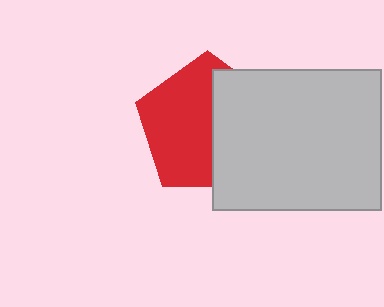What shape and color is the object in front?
The object in front is a light gray rectangle.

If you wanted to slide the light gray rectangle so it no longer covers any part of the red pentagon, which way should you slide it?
Slide it right — that is the most direct way to separate the two shapes.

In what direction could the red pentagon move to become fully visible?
The red pentagon could move left. That would shift it out from behind the light gray rectangle entirely.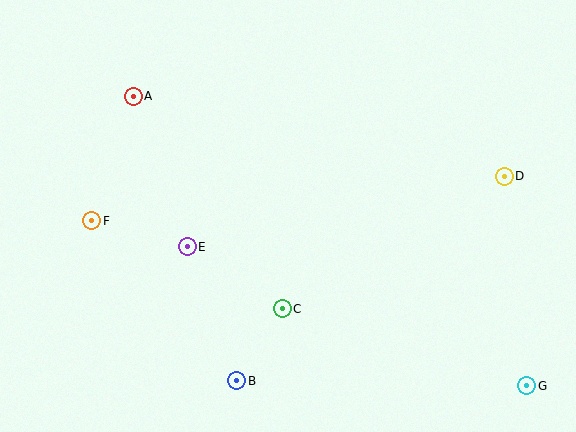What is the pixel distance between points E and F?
The distance between E and F is 99 pixels.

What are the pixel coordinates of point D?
Point D is at (504, 176).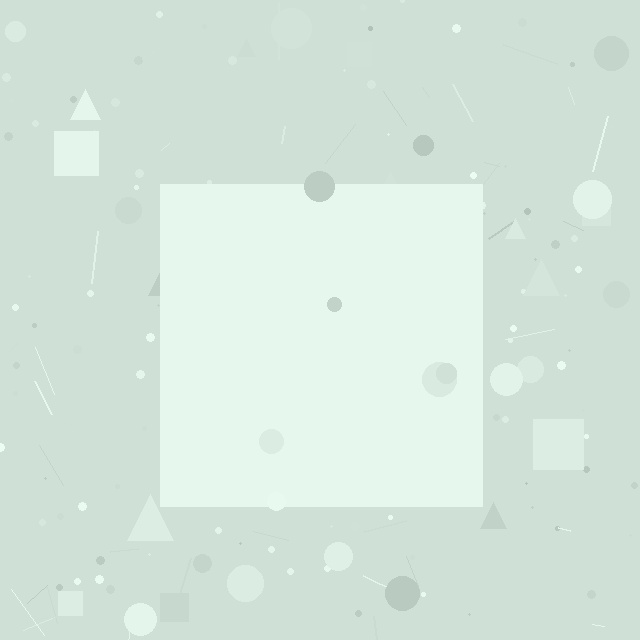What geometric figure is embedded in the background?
A square is embedded in the background.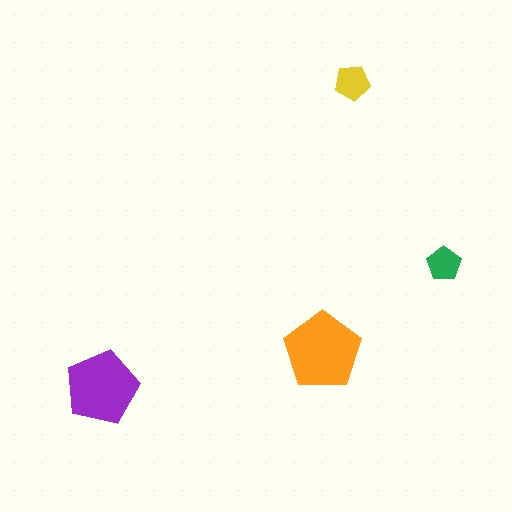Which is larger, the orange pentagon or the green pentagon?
The orange one.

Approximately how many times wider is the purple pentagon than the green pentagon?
About 2 times wider.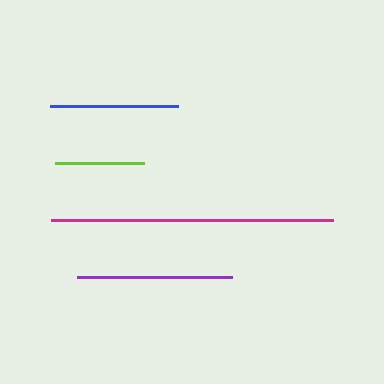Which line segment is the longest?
The magenta line is the longest at approximately 283 pixels.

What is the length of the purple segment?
The purple segment is approximately 155 pixels long.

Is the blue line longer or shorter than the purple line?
The purple line is longer than the blue line.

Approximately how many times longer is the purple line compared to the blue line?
The purple line is approximately 1.2 times the length of the blue line.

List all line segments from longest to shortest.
From longest to shortest: magenta, purple, blue, lime.